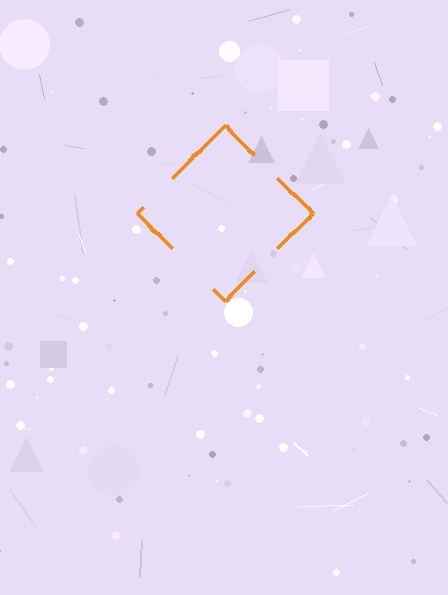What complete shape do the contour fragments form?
The contour fragments form a diamond.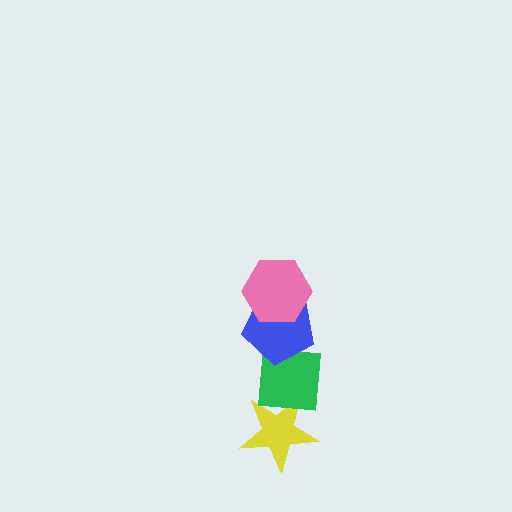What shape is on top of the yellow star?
The green square is on top of the yellow star.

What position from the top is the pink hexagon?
The pink hexagon is 1st from the top.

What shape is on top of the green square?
The blue pentagon is on top of the green square.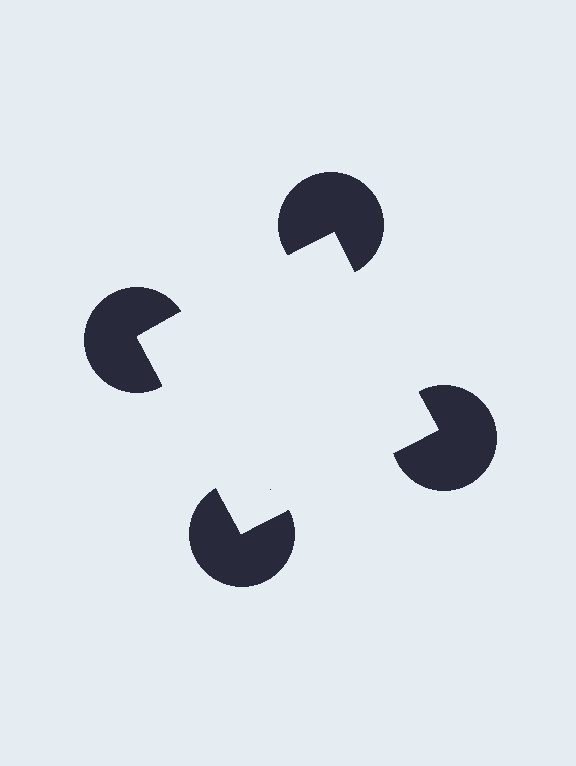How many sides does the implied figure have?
4 sides.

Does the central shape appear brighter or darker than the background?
It typically appears slightly brighter than the background, even though no actual brightness change is drawn.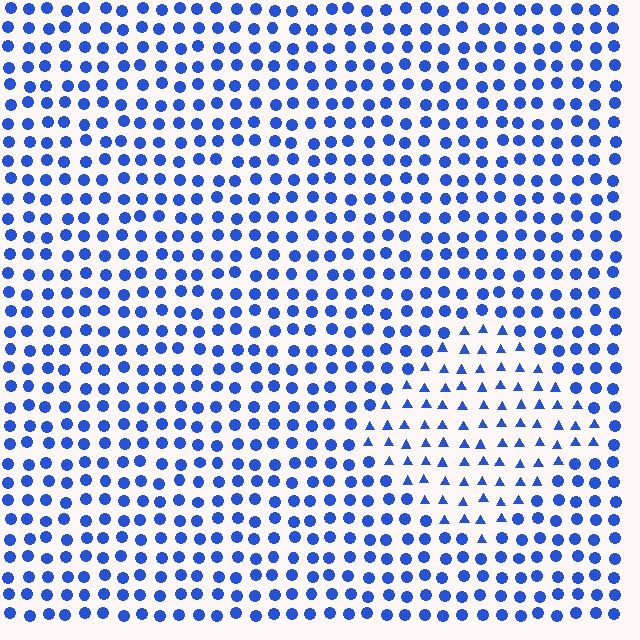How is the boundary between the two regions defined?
The boundary is defined by a change in element shape: triangles inside vs. circles outside. All elements share the same color and spacing.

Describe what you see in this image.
The image is filled with small blue elements arranged in a uniform grid. A diamond-shaped region contains triangles, while the surrounding area contains circles. The boundary is defined purely by the change in element shape.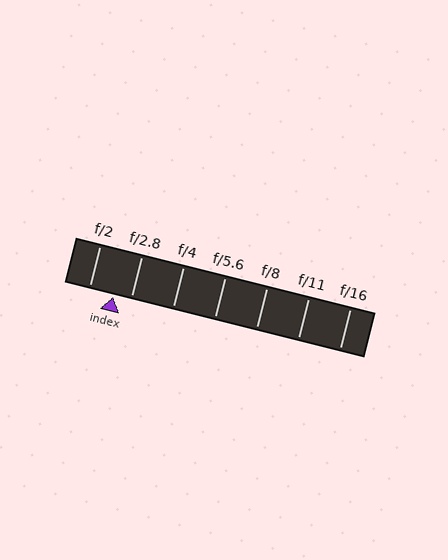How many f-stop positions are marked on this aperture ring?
There are 7 f-stop positions marked.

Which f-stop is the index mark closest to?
The index mark is closest to f/2.8.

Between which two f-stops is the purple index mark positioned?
The index mark is between f/2 and f/2.8.